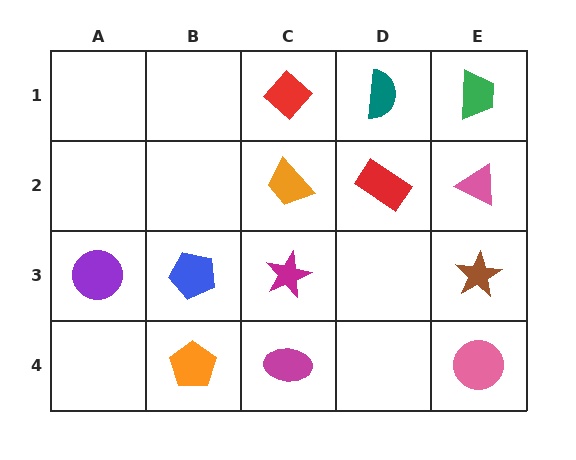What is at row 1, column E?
A green trapezoid.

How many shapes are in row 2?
3 shapes.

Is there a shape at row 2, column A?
No, that cell is empty.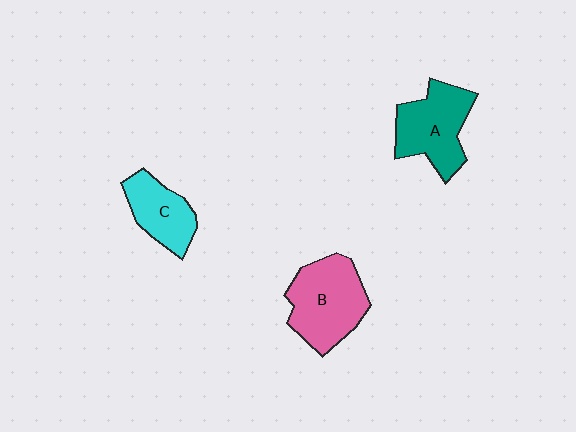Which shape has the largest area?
Shape B (pink).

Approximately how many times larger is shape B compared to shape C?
Approximately 1.5 times.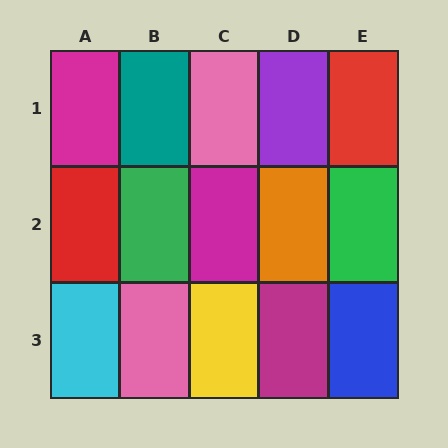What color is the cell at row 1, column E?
Red.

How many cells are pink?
2 cells are pink.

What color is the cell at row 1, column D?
Purple.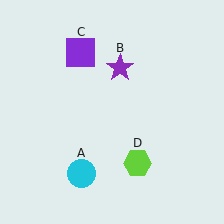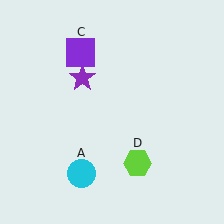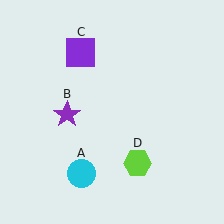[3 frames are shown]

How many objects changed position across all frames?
1 object changed position: purple star (object B).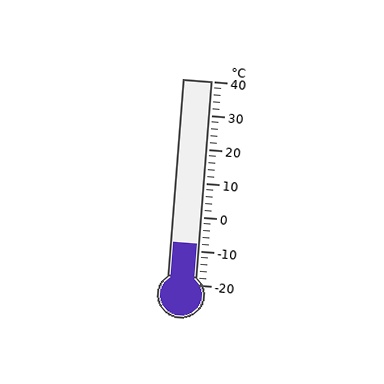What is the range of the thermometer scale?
The thermometer scale ranges from -20°C to 40°C.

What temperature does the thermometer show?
The thermometer shows approximately -8°C.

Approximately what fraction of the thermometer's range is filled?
The thermometer is filled to approximately 20% of its range.